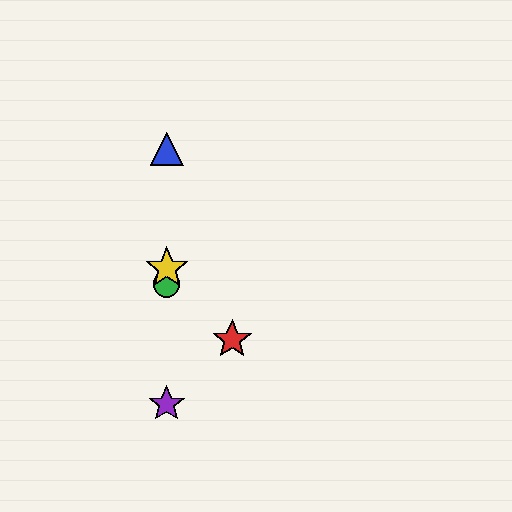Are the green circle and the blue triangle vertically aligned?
Yes, both are at x≈167.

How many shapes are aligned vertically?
4 shapes (the blue triangle, the green circle, the yellow star, the purple star) are aligned vertically.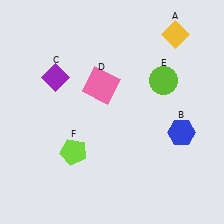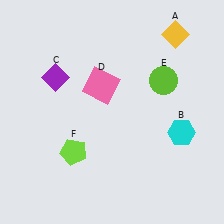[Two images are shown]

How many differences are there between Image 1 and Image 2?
There is 1 difference between the two images.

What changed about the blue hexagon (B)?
In Image 1, B is blue. In Image 2, it changed to cyan.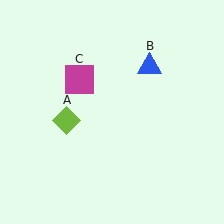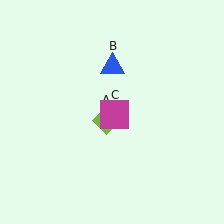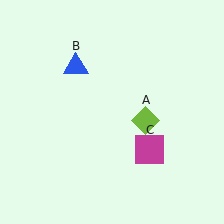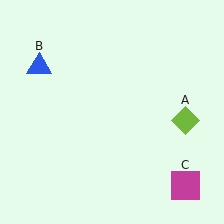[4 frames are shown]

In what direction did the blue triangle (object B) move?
The blue triangle (object B) moved left.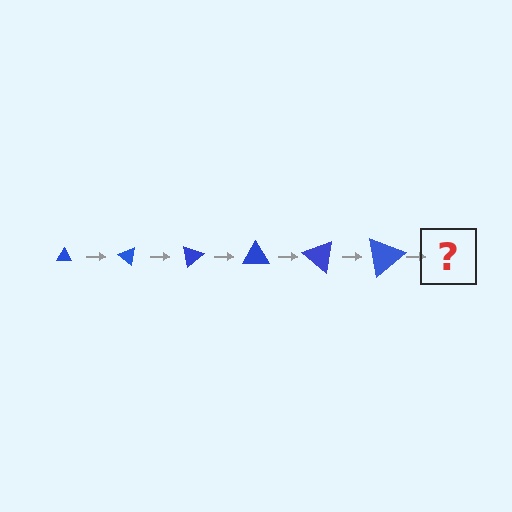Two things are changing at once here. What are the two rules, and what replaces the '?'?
The two rules are that the triangle grows larger each step and it rotates 40 degrees each step. The '?' should be a triangle, larger than the previous one and rotated 240 degrees from the start.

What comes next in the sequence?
The next element should be a triangle, larger than the previous one and rotated 240 degrees from the start.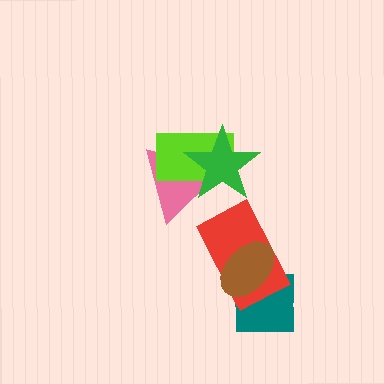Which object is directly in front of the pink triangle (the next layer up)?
The lime rectangle is directly in front of the pink triangle.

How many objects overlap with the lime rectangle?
2 objects overlap with the lime rectangle.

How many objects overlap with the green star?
2 objects overlap with the green star.